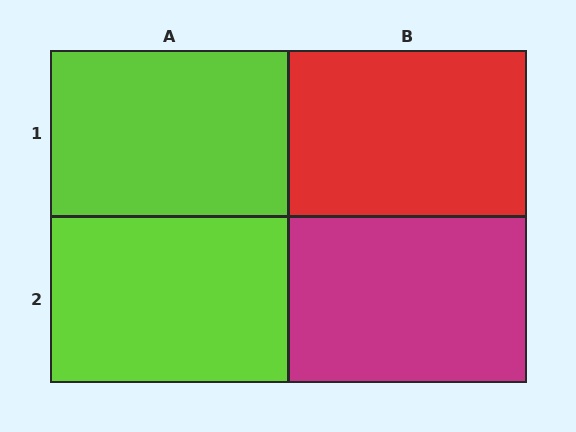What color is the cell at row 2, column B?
Magenta.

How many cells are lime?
2 cells are lime.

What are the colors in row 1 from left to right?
Lime, red.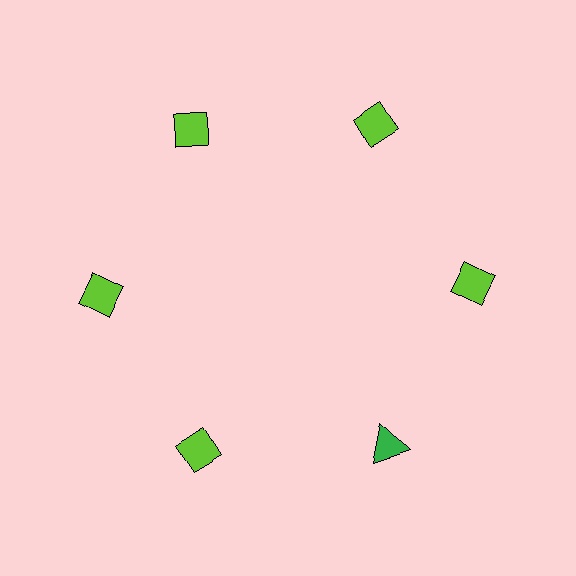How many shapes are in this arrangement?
There are 6 shapes arranged in a ring pattern.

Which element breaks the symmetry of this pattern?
The green triangle at roughly the 5 o'clock position breaks the symmetry. All other shapes are lime diamonds.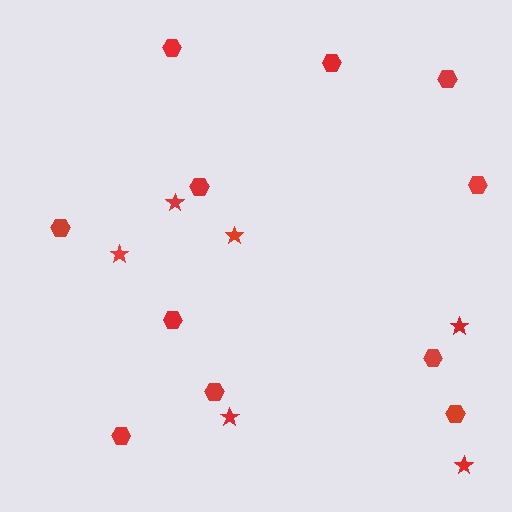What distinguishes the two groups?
There are 2 groups: one group of stars (6) and one group of hexagons (11).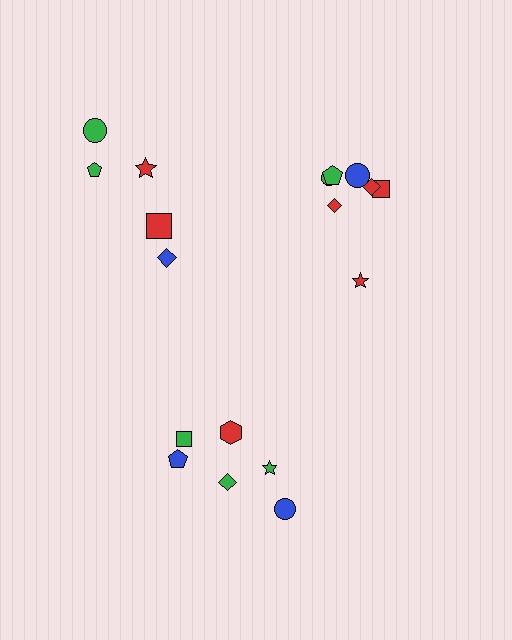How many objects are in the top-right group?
There are 7 objects.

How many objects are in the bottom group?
There are 6 objects.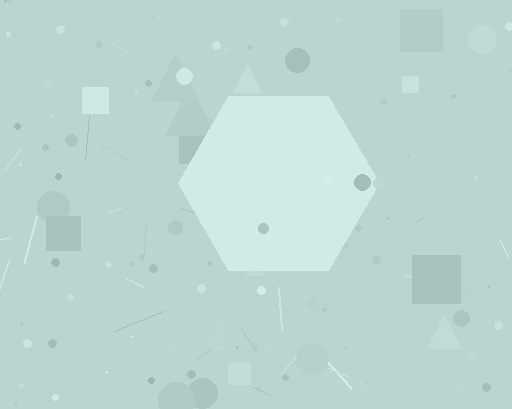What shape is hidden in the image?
A hexagon is hidden in the image.